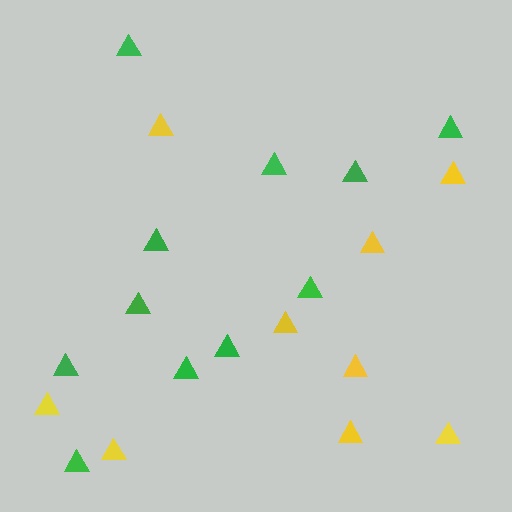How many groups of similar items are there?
There are 2 groups: one group of green triangles (11) and one group of yellow triangles (9).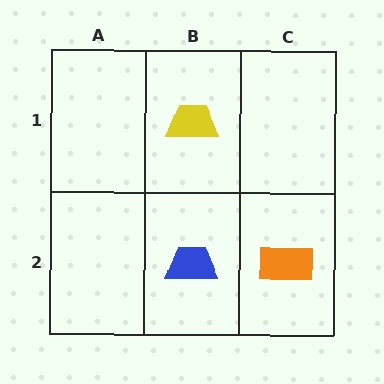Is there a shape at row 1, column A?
No, that cell is empty.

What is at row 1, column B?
A yellow trapezoid.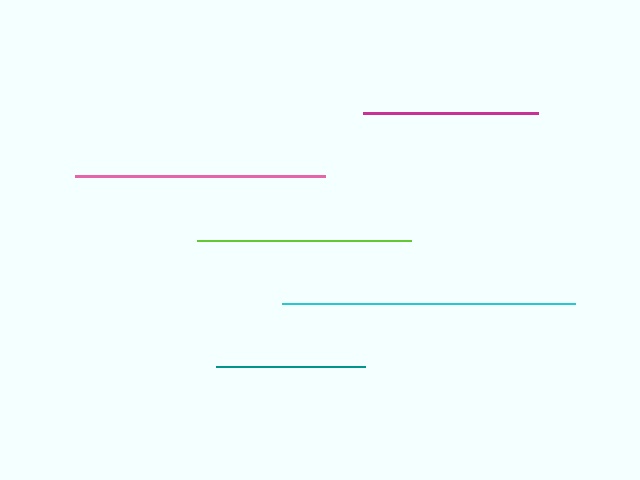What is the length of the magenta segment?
The magenta segment is approximately 175 pixels long.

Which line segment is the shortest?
The teal line is the shortest at approximately 149 pixels.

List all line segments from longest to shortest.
From longest to shortest: cyan, pink, lime, magenta, teal.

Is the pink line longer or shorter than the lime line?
The pink line is longer than the lime line.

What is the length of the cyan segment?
The cyan segment is approximately 293 pixels long.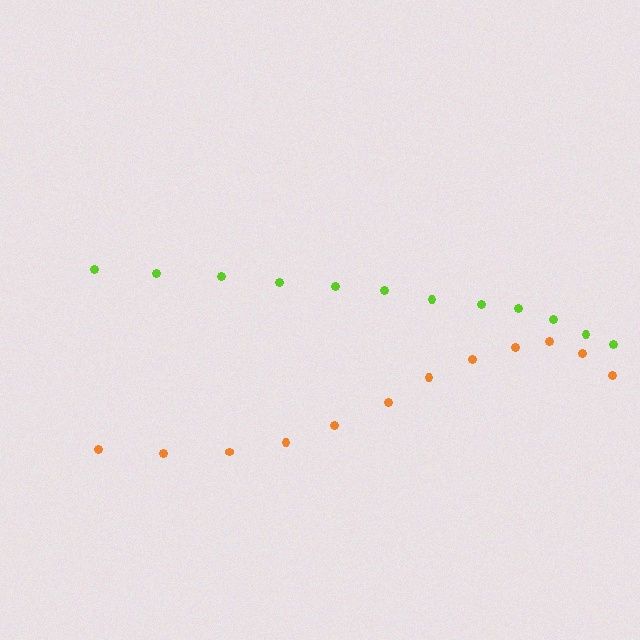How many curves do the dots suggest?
There are 2 distinct paths.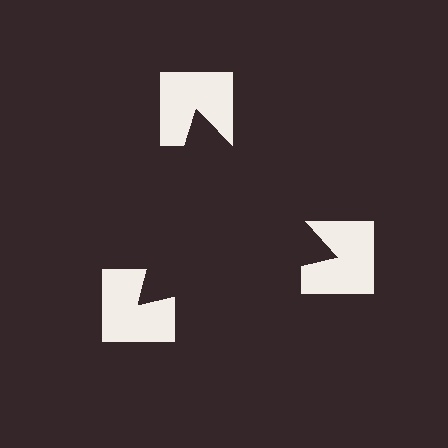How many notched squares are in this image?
There are 3 — one at each vertex of the illusory triangle.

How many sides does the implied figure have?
3 sides.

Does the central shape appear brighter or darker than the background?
It typically appears slightly darker than the background, even though no actual brightness change is drawn.